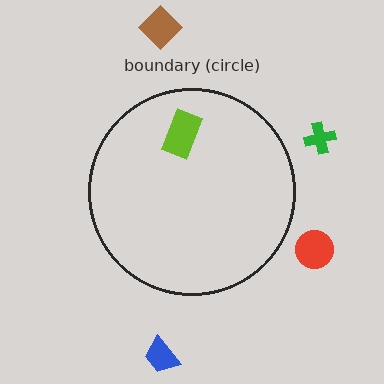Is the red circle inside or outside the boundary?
Outside.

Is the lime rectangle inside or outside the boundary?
Inside.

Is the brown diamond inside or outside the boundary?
Outside.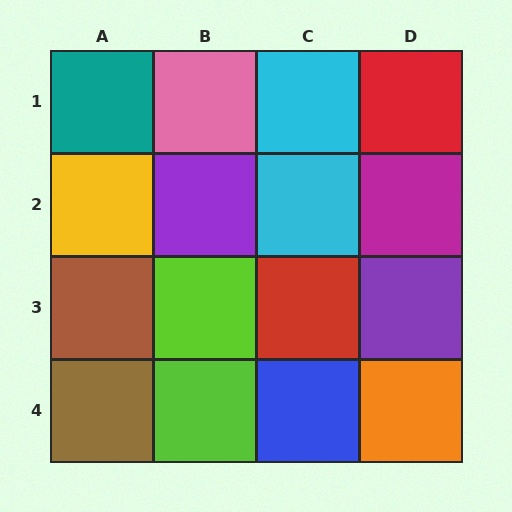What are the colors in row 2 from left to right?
Yellow, purple, cyan, magenta.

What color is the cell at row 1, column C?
Cyan.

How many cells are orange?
1 cell is orange.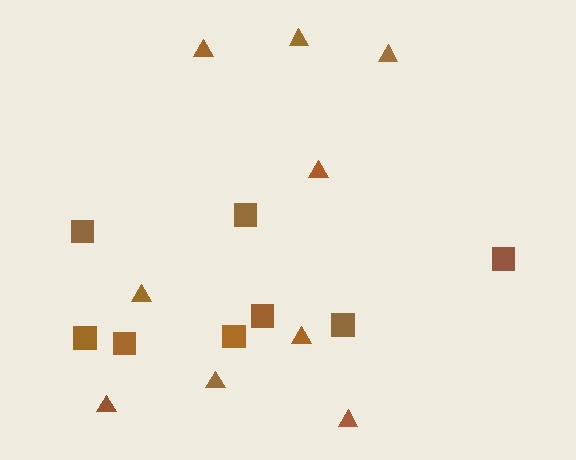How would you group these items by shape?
There are 2 groups: one group of triangles (9) and one group of squares (8).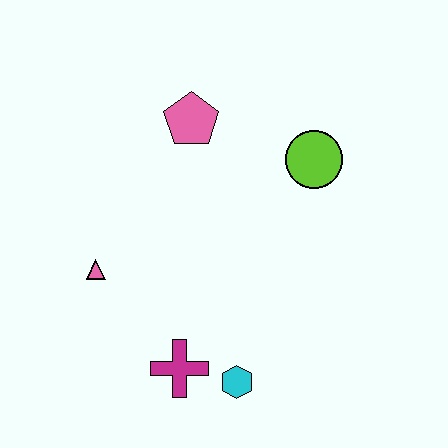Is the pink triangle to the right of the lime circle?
No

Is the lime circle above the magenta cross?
Yes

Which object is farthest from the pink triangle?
The lime circle is farthest from the pink triangle.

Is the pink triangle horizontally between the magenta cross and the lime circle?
No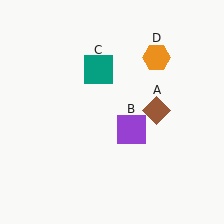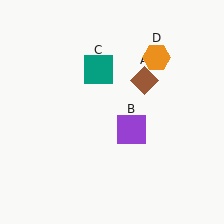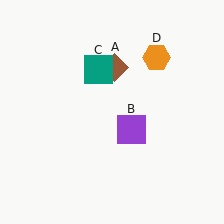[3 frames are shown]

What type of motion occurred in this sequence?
The brown diamond (object A) rotated counterclockwise around the center of the scene.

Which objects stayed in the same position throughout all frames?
Purple square (object B) and teal square (object C) and orange hexagon (object D) remained stationary.